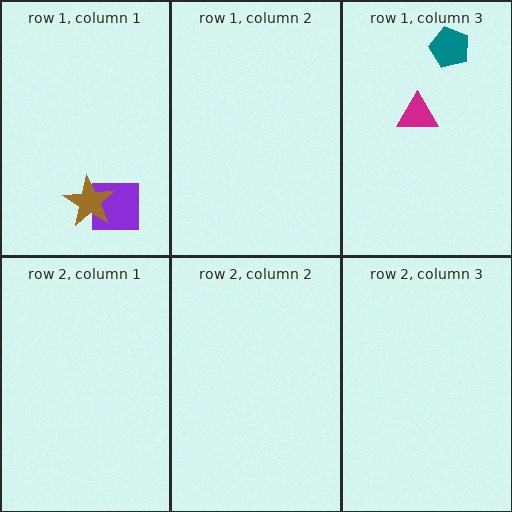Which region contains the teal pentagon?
The row 1, column 3 region.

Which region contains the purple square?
The row 1, column 1 region.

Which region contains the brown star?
The row 1, column 1 region.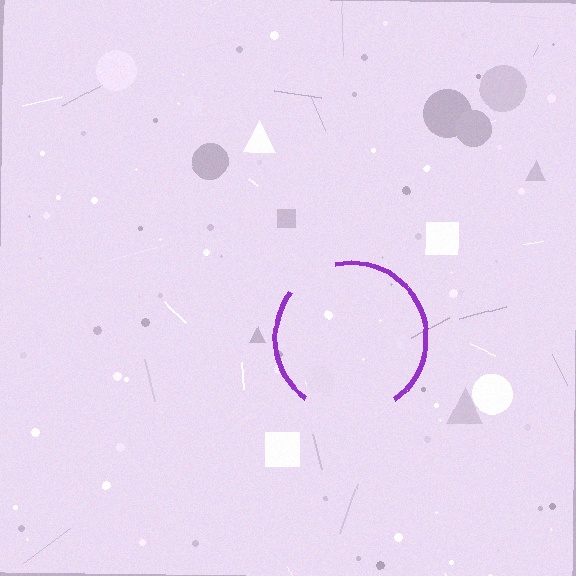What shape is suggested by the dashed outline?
The dashed outline suggests a circle.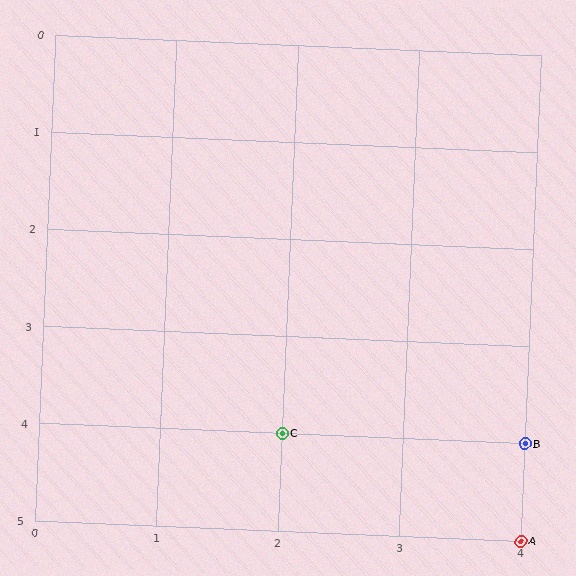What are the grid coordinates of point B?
Point B is at grid coordinates (4, 4).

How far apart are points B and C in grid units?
Points B and C are 2 columns apart.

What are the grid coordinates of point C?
Point C is at grid coordinates (2, 4).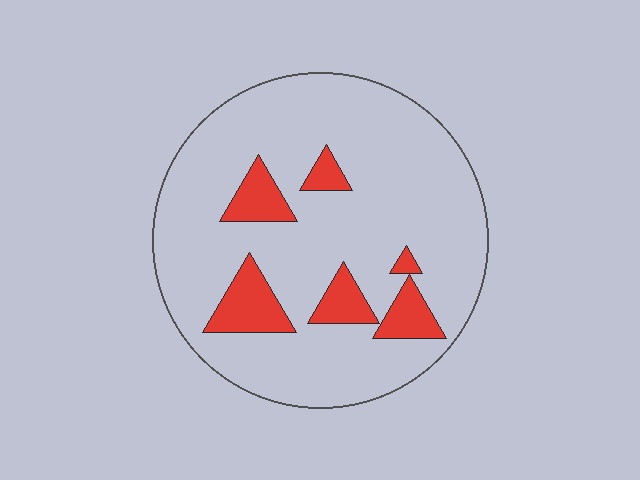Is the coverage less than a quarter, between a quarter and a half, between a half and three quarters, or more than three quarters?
Less than a quarter.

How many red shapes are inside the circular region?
6.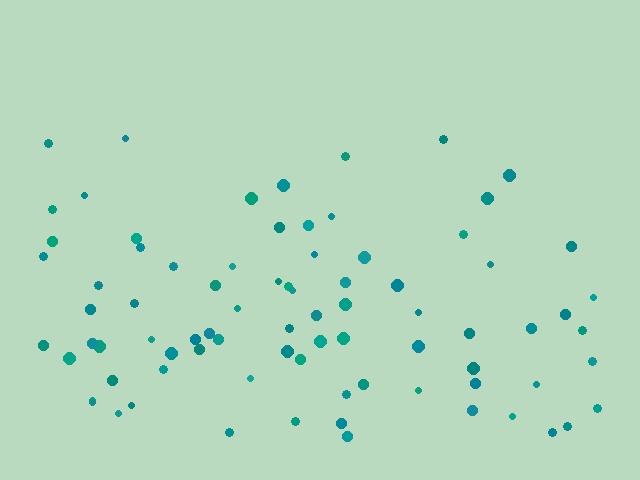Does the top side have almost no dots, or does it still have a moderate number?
Still a moderate number, just noticeably fewer than the bottom.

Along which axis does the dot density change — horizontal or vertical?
Vertical.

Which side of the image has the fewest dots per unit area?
The top.